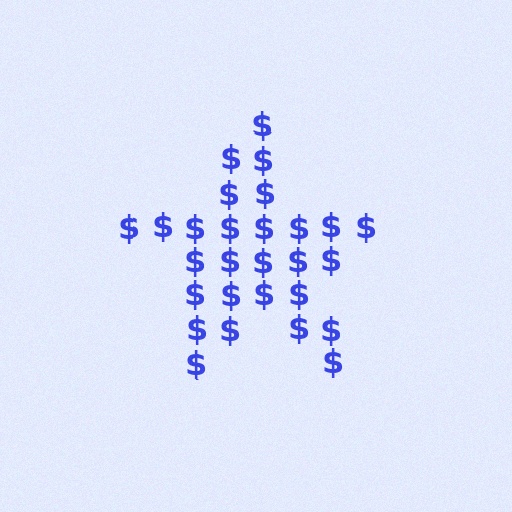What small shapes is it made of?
It is made of small dollar signs.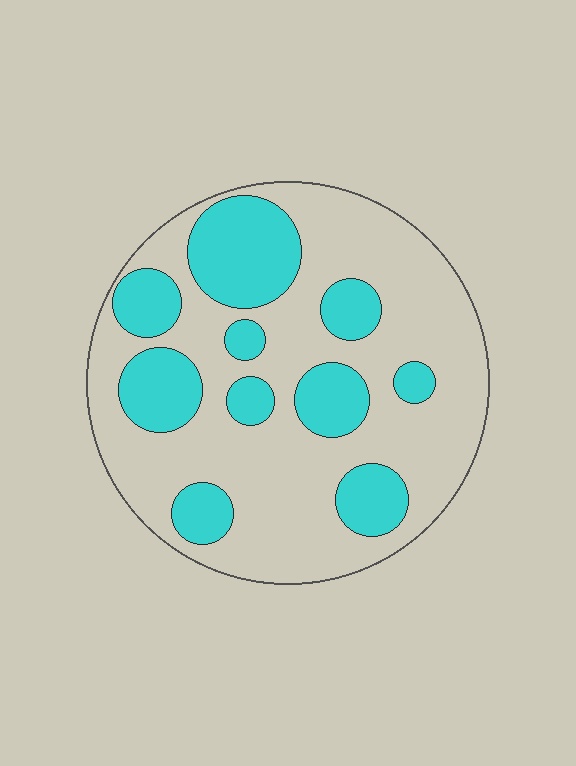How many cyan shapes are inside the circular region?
10.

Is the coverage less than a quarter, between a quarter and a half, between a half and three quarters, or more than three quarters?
Between a quarter and a half.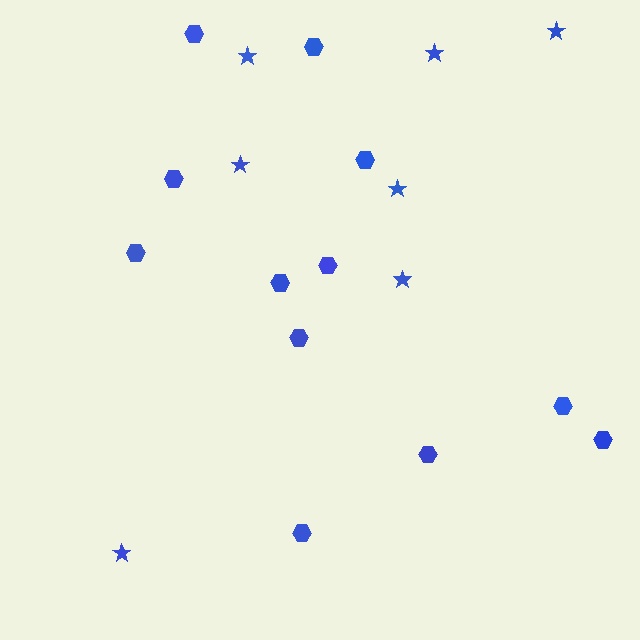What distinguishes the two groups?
There are 2 groups: one group of stars (7) and one group of hexagons (12).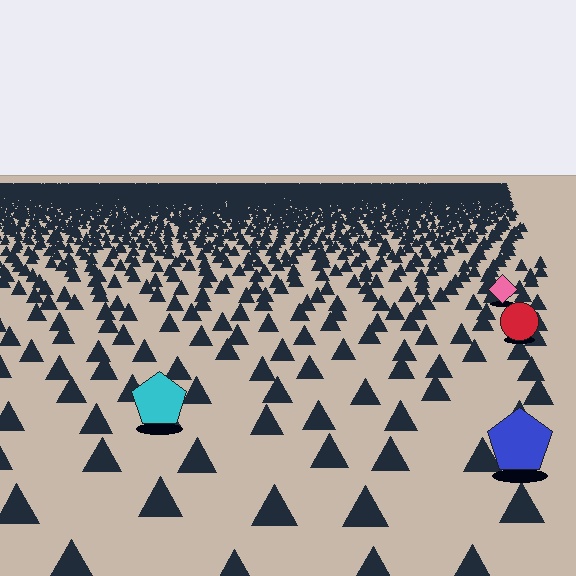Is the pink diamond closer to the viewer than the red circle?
No. The red circle is closer — you can tell from the texture gradient: the ground texture is coarser near it.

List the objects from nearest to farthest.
From nearest to farthest: the blue pentagon, the cyan pentagon, the red circle, the pink diamond.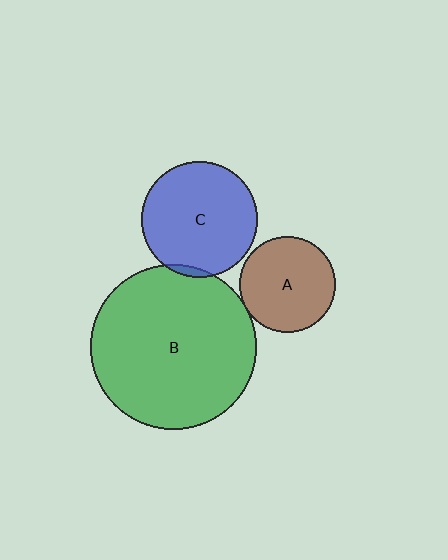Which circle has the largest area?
Circle B (green).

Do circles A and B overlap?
Yes.